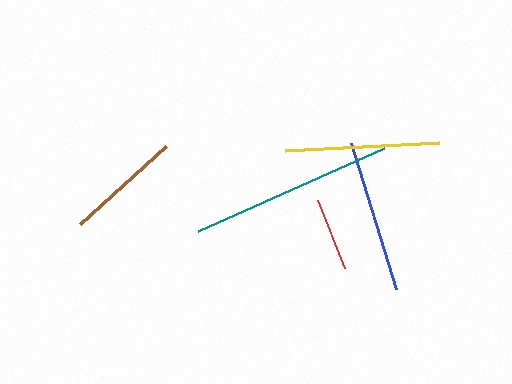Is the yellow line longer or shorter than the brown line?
The yellow line is longer than the brown line.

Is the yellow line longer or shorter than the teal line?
The teal line is longer than the yellow line.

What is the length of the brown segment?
The brown segment is approximately 116 pixels long.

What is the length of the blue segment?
The blue segment is approximately 152 pixels long.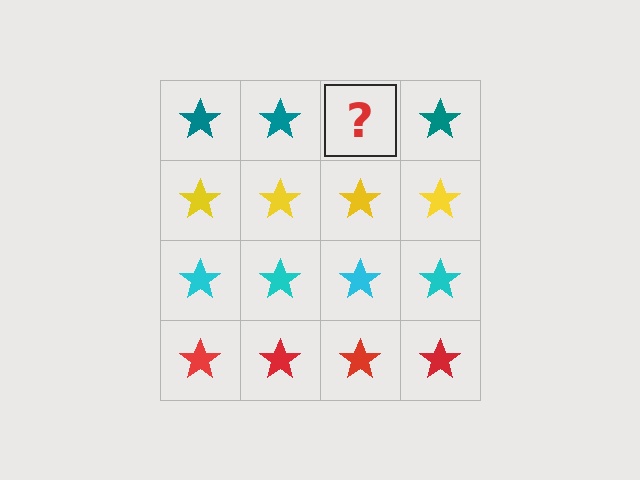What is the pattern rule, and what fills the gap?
The rule is that each row has a consistent color. The gap should be filled with a teal star.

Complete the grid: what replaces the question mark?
The question mark should be replaced with a teal star.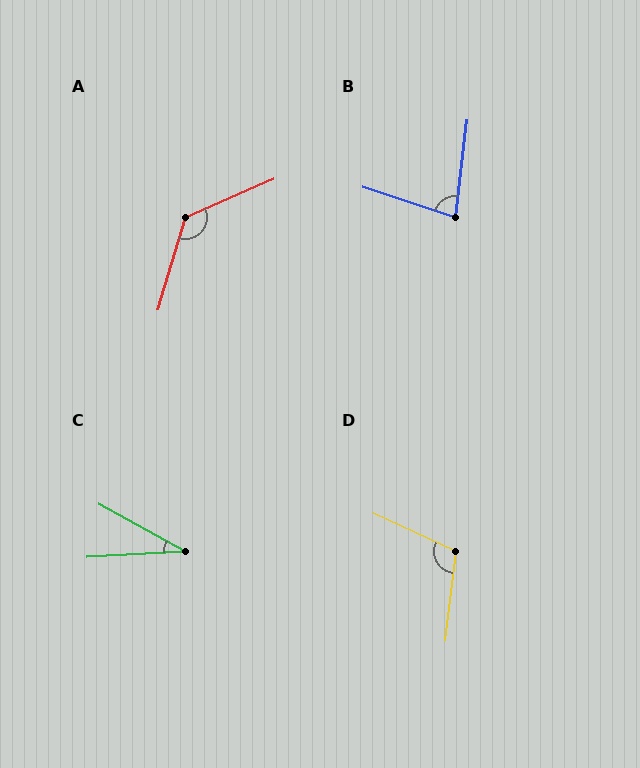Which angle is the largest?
A, at approximately 130 degrees.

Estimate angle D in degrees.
Approximately 108 degrees.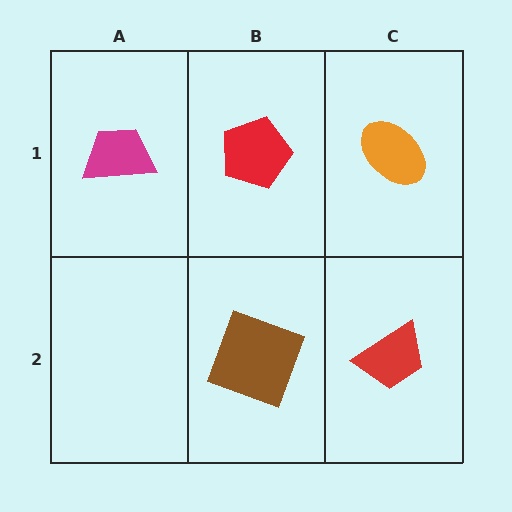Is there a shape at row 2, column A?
No, that cell is empty.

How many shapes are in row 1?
3 shapes.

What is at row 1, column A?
A magenta trapezoid.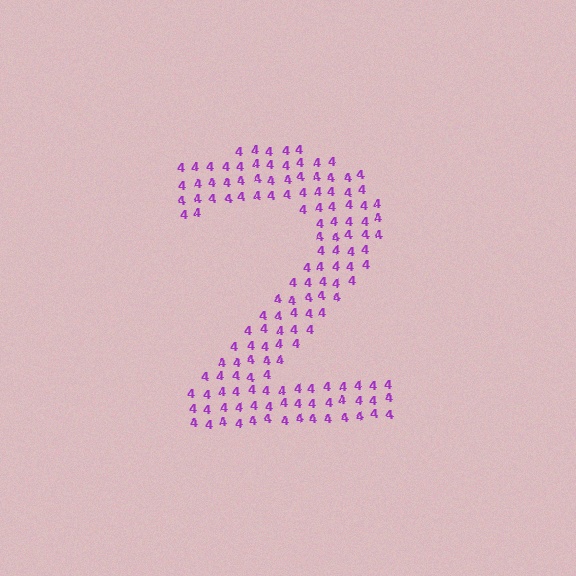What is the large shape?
The large shape is the digit 2.